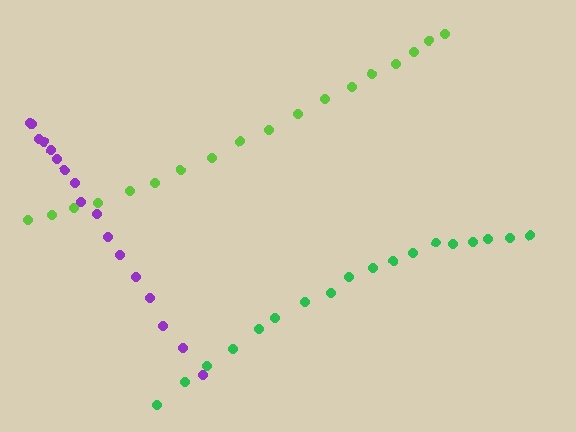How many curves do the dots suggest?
There are 3 distinct paths.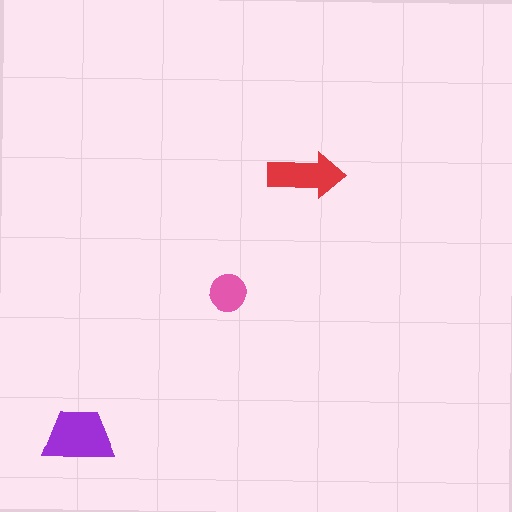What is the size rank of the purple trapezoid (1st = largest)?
1st.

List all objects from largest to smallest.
The purple trapezoid, the red arrow, the pink circle.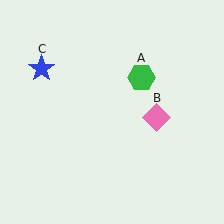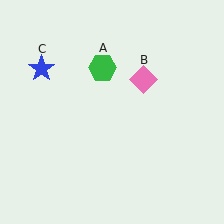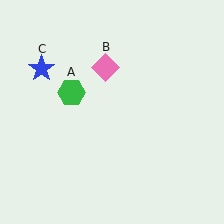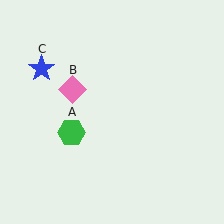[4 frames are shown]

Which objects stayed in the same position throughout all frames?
Blue star (object C) remained stationary.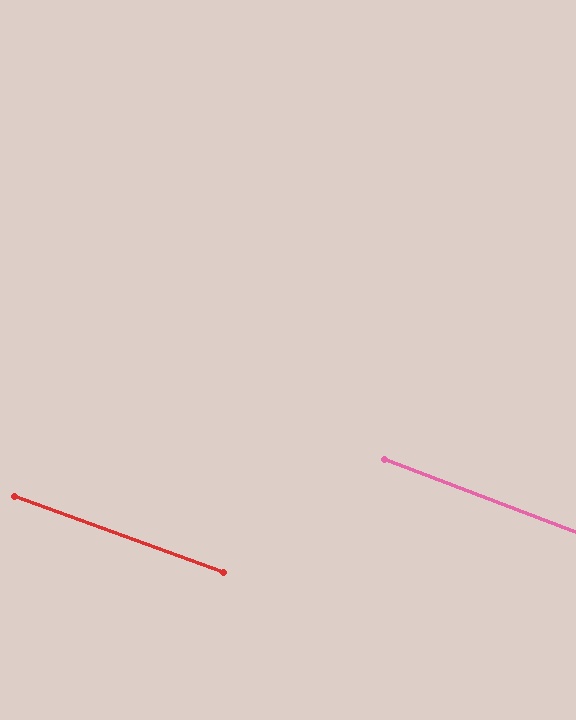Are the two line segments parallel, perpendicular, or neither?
Parallel — their directions differ by only 0.8°.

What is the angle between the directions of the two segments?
Approximately 1 degree.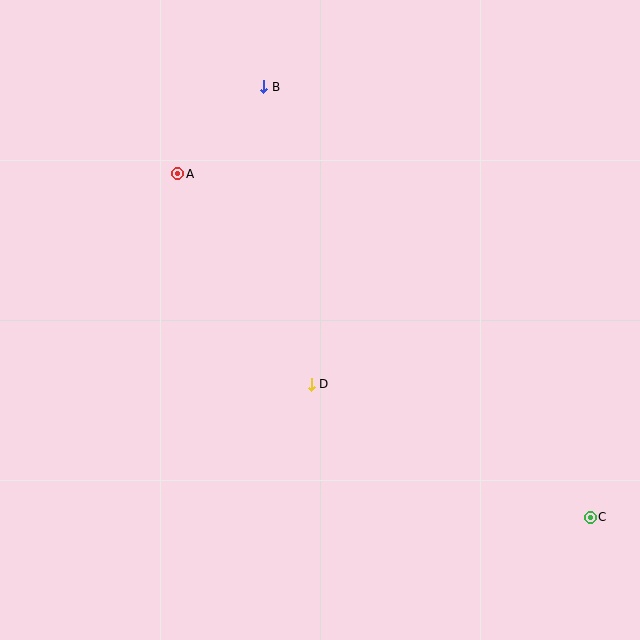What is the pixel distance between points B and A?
The distance between B and A is 122 pixels.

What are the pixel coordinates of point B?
Point B is at (264, 87).